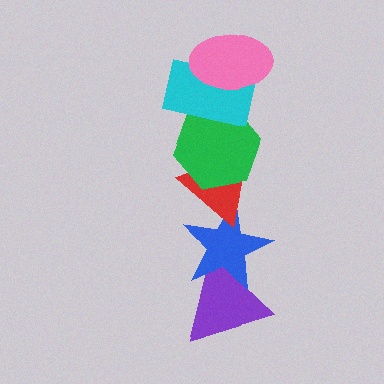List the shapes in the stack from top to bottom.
From top to bottom: the pink ellipse, the cyan rectangle, the green hexagon, the red triangle, the blue star, the purple triangle.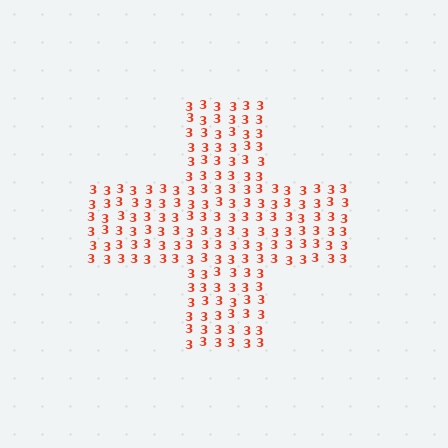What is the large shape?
The large shape is a cross.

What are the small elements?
The small elements are digit 3's.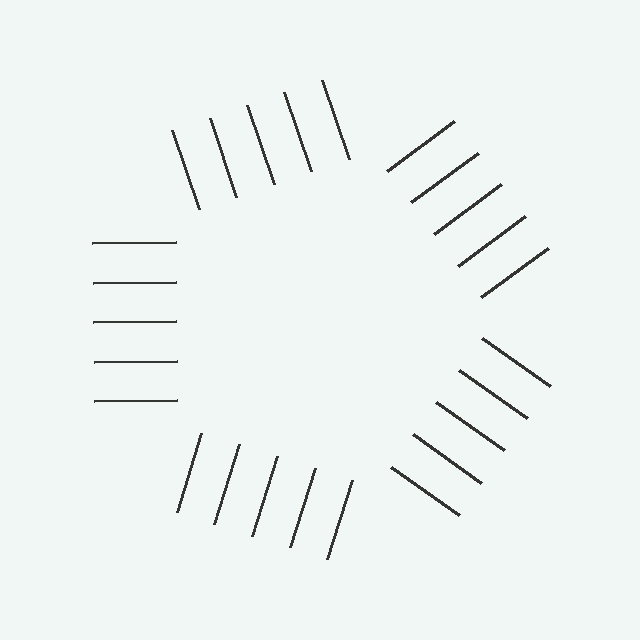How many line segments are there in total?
25 — 5 along each of the 5 edges.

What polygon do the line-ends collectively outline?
An illusory pentagon — the line segments terminate on its edges but no continuous stroke is drawn.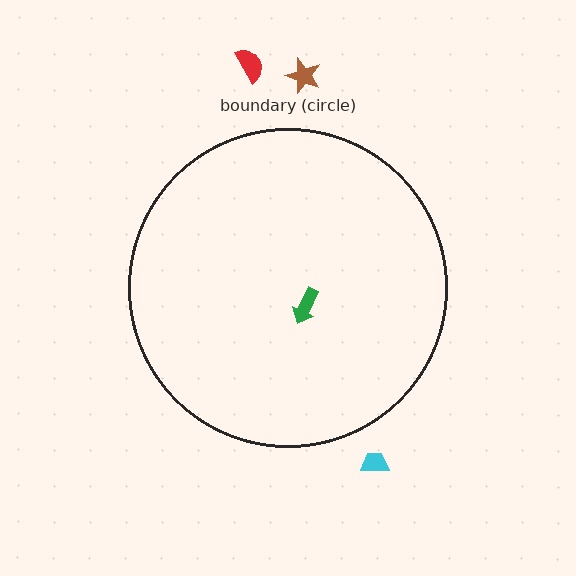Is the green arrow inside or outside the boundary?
Inside.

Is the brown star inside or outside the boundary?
Outside.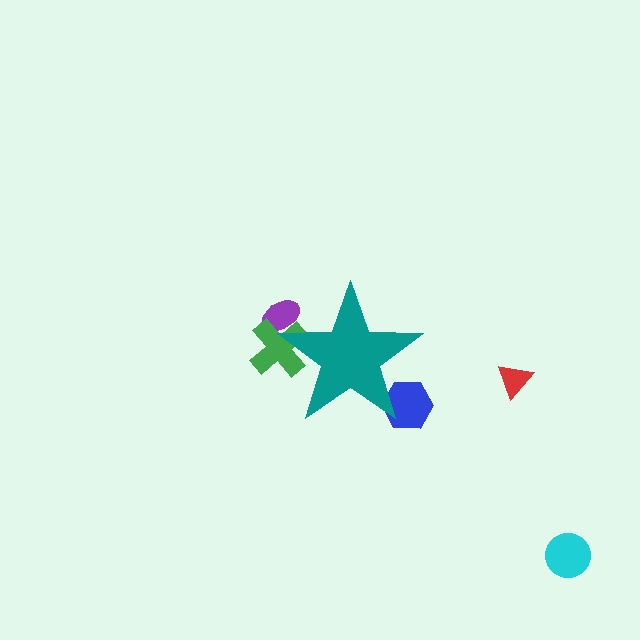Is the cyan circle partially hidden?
No, the cyan circle is fully visible.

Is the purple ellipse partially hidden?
Yes, the purple ellipse is partially hidden behind the teal star.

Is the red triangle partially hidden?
No, the red triangle is fully visible.